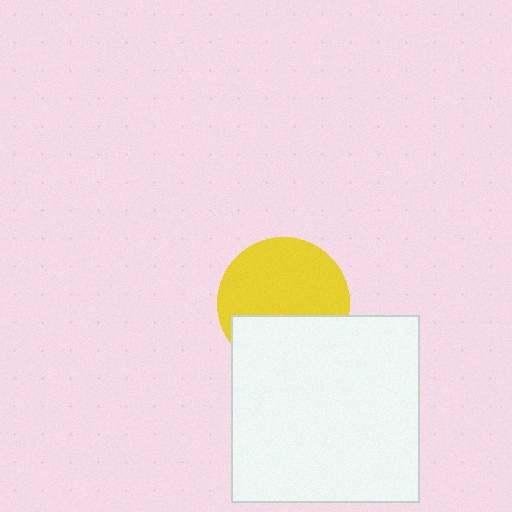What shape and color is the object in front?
The object in front is a white square.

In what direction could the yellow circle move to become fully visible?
The yellow circle could move up. That would shift it out from behind the white square entirely.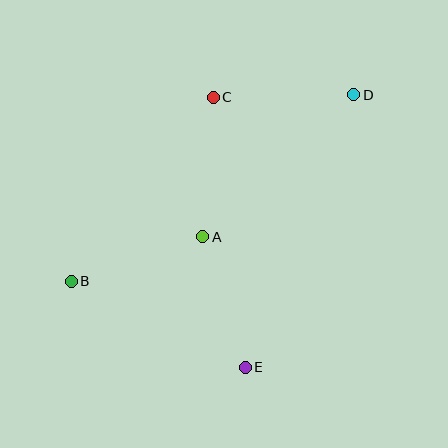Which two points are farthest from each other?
Points B and D are farthest from each other.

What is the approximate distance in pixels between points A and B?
The distance between A and B is approximately 139 pixels.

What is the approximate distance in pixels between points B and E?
The distance between B and E is approximately 194 pixels.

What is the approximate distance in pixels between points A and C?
The distance between A and C is approximately 140 pixels.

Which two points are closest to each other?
Points A and E are closest to each other.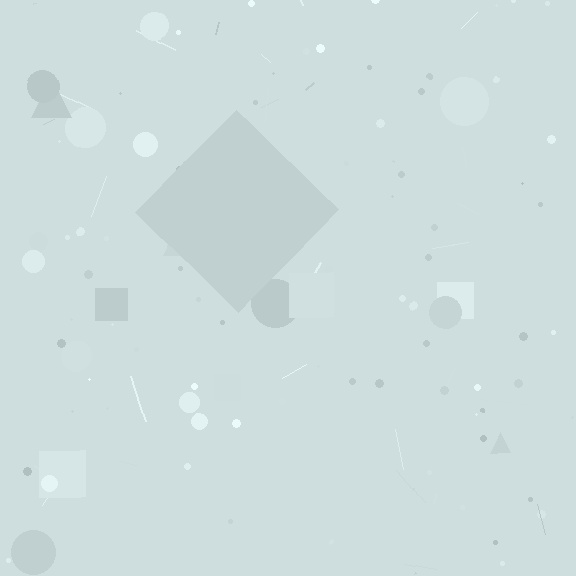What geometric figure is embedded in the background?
A diamond is embedded in the background.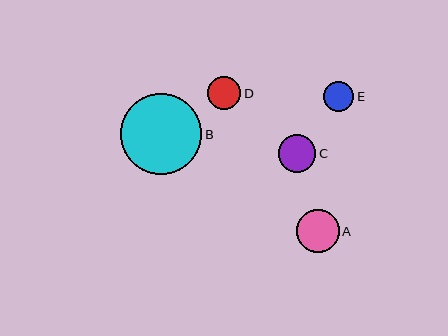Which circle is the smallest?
Circle E is the smallest with a size of approximately 30 pixels.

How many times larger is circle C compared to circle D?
Circle C is approximately 1.1 times the size of circle D.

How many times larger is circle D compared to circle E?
Circle D is approximately 1.1 times the size of circle E.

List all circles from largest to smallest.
From largest to smallest: B, A, C, D, E.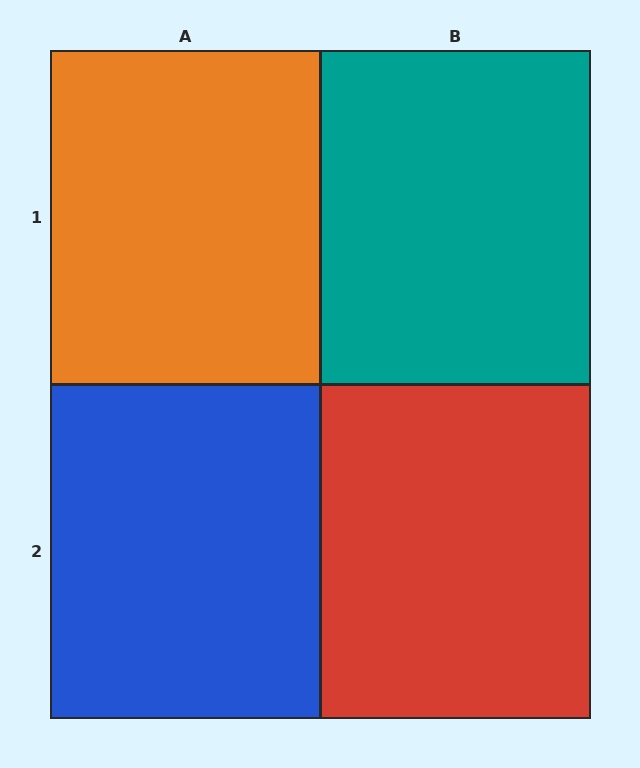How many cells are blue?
1 cell is blue.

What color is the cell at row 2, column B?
Red.